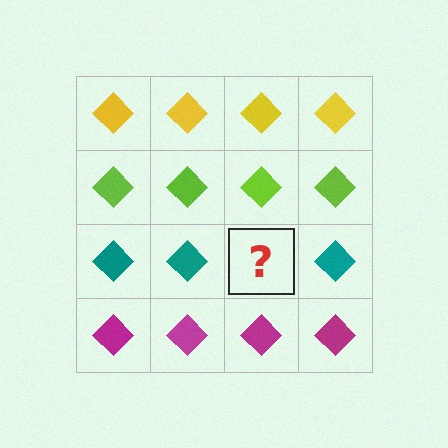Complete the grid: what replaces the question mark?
The question mark should be replaced with a teal diamond.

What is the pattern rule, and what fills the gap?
The rule is that each row has a consistent color. The gap should be filled with a teal diamond.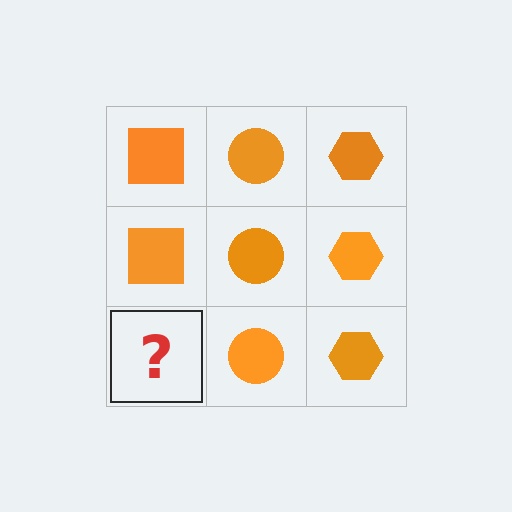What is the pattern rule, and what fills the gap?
The rule is that each column has a consistent shape. The gap should be filled with an orange square.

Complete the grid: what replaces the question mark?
The question mark should be replaced with an orange square.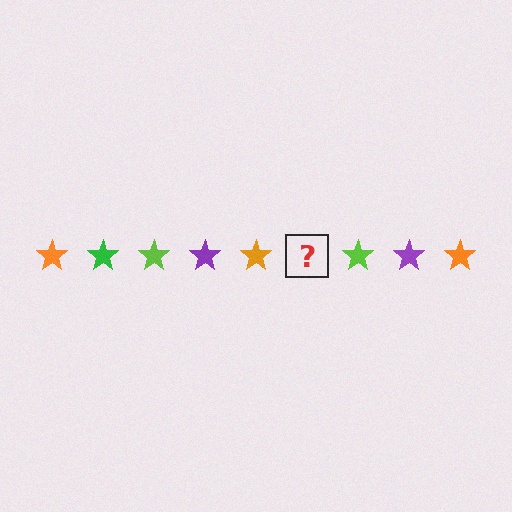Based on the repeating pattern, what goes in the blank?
The blank should be a green star.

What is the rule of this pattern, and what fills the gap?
The rule is that the pattern cycles through orange, green, lime, purple stars. The gap should be filled with a green star.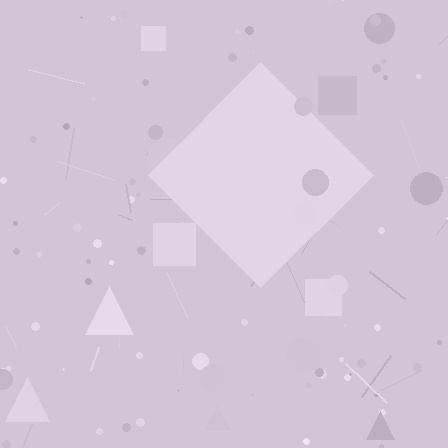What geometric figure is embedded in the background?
A diamond is embedded in the background.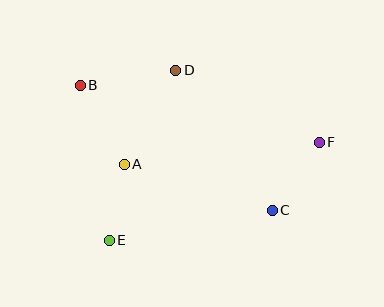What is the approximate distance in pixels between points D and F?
The distance between D and F is approximately 160 pixels.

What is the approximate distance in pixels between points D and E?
The distance between D and E is approximately 183 pixels.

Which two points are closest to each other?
Points A and E are closest to each other.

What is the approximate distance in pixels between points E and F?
The distance between E and F is approximately 232 pixels.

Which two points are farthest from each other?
Points B and F are farthest from each other.